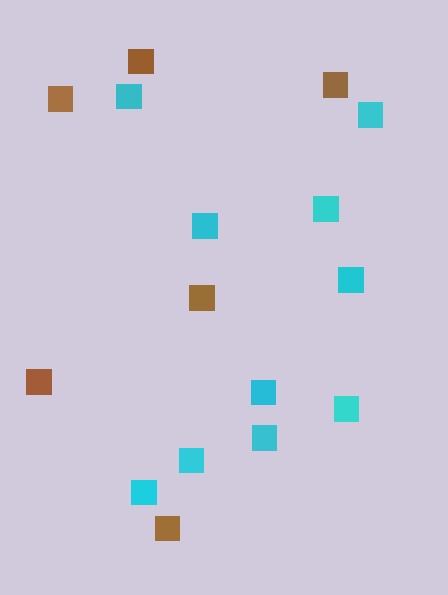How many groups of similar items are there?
There are 2 groups: one group of cyan squares (10) and one group of brown squares (6).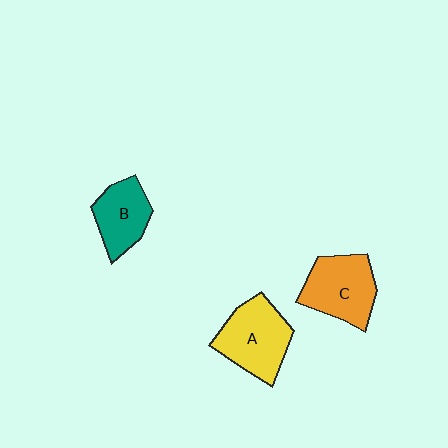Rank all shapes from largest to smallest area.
From largest to smallest: A (yellow), C (orange), B (teal).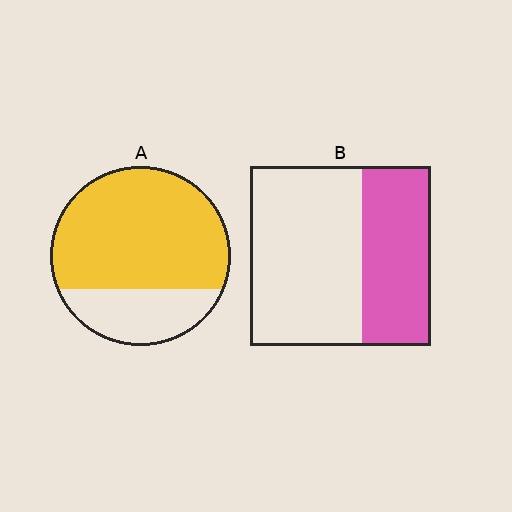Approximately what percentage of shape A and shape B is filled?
A is approximately 75% and B is approximately 40%.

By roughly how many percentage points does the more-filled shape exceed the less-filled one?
By roughly 35 percentage points (A over B).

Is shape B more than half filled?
No.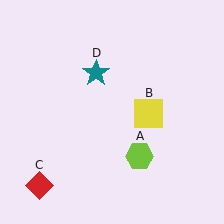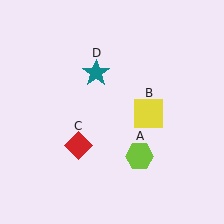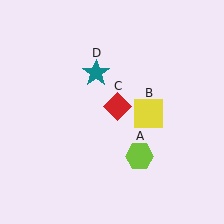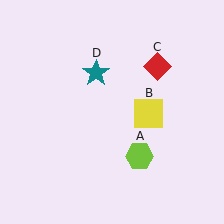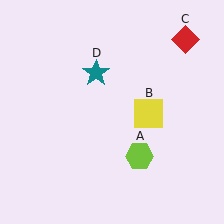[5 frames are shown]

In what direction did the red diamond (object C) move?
The red diamond (object C) moved up and to the right.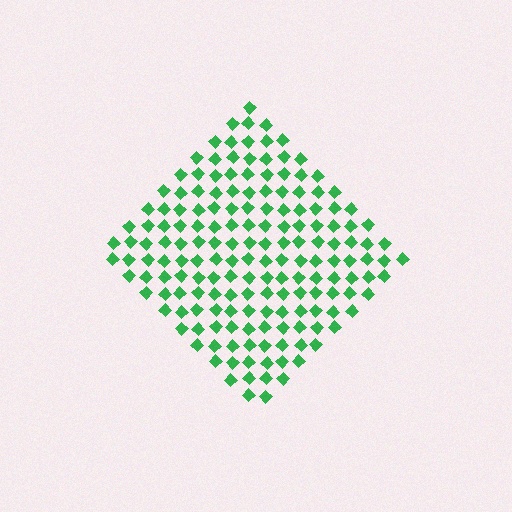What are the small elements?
The small elements are diamonds.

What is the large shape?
The large shape is a diamond.